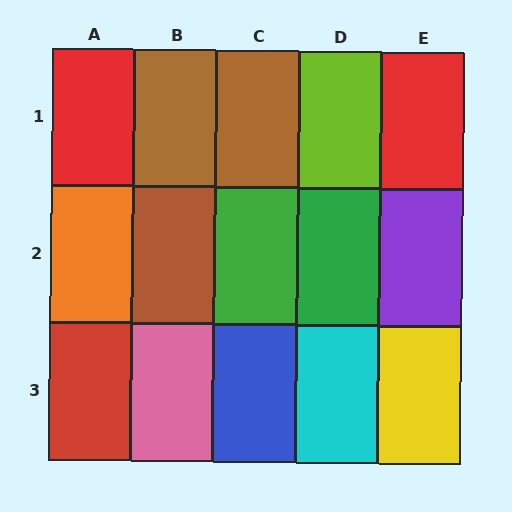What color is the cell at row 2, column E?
Purple.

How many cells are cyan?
1 cell is cyan.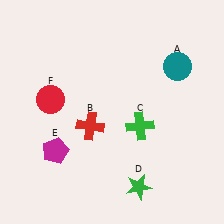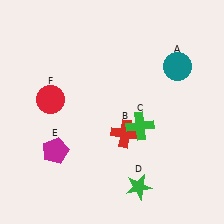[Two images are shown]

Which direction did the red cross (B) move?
The red cross (B) moved right.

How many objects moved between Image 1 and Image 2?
1 object moved between the two images.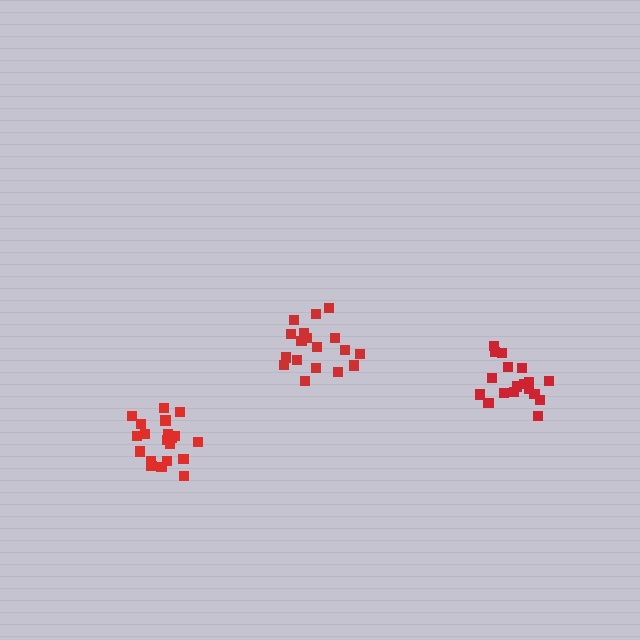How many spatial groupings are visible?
There are 3 spatial groupings.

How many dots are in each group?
Group 1: 18 dots, Group 2: 18 dots, Group 3: 20 dots (56 total).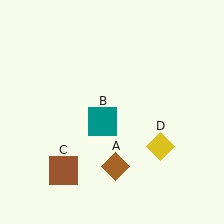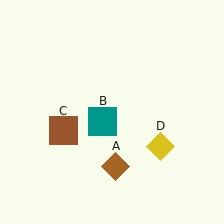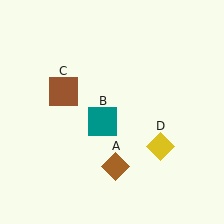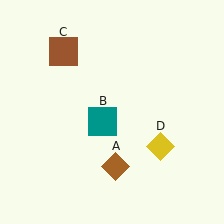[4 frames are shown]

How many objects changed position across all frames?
1 object changed position: brown square (object C).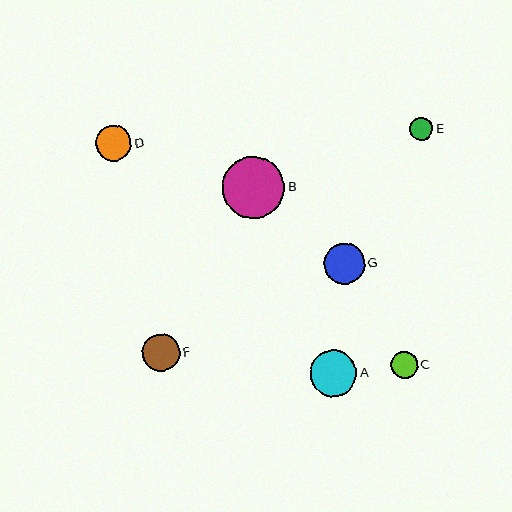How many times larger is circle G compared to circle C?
Circle G is approximately 1.5 times the size of circle C.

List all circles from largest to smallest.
From largest to smallest: B, A, G, F, D, C, E.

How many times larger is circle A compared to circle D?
Circle A is approximately 1.3 times the size of circle D.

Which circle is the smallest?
Circle E is the smallest with a size of approximately 23 pixels.